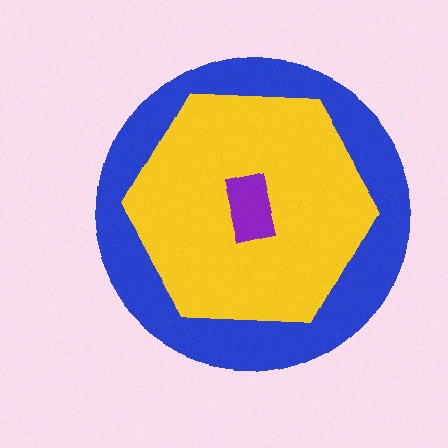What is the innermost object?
The purple rectangle.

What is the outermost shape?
The blue circle.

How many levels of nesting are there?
3.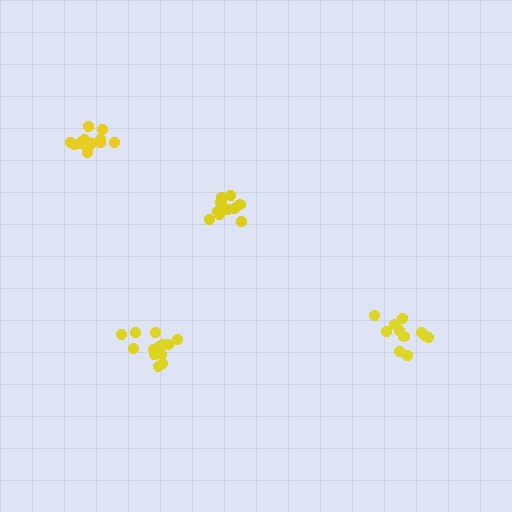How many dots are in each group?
Group 1: 14 dots, Group 2: 11 dots, Group 3: 12 dots, Group 4: 11 dots (48 total).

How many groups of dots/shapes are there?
There are 4 groups.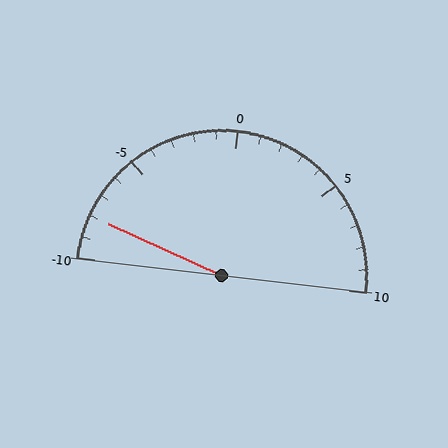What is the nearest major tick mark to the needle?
The nearest major tick mark is -10.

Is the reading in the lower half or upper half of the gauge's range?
The reading is in the lower half of the range (-10 to 10).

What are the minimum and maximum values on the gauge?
The gauge ranges from -10 to 10.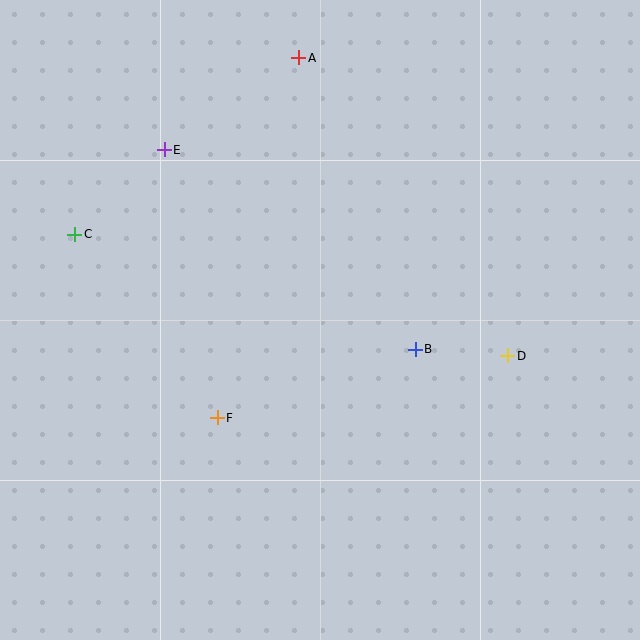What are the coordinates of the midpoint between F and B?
The midpoint between F and B is at (316, 383).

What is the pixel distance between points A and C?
The distance between A and C is 285 pixels.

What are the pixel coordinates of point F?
Point F is at (217, 418).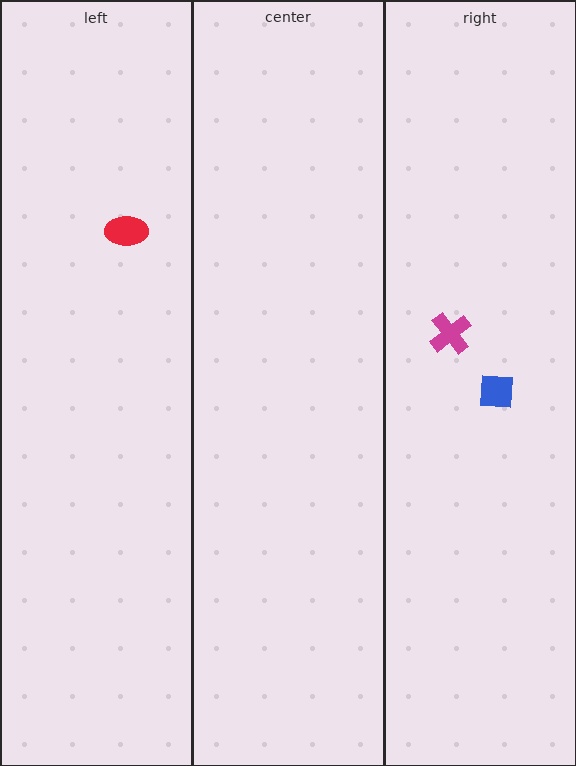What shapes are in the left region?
The red ellipse.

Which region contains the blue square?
The right region.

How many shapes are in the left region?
1.